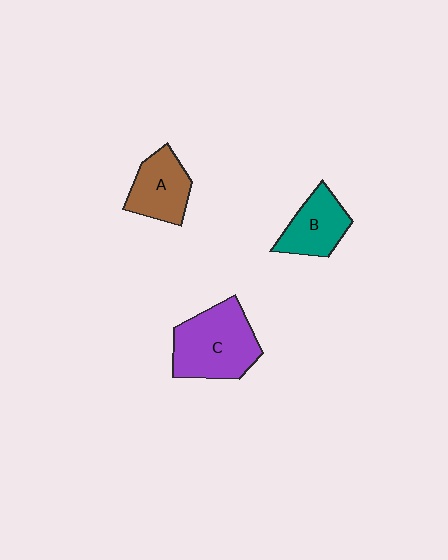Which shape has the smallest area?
Shape B (teal).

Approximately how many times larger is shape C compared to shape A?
Approximately 1.5 times.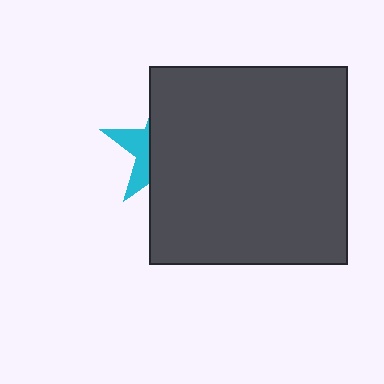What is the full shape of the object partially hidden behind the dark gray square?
The partially hidden object is a cyan star.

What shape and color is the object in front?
The object in front is a dark gray square.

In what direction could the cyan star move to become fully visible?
The cyan star could move left. That would shift it out from behind the dark gray square entirely.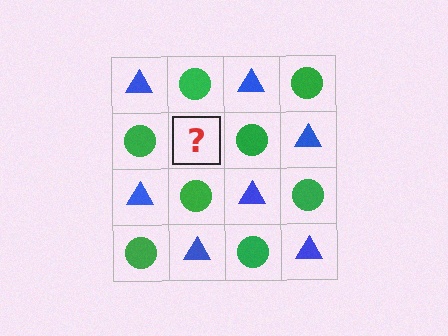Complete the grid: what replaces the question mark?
The question mark should be replaced with a blue triangle.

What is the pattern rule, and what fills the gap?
The rule is that it alternates blue triangle and green circle in a checkerboard pattern. The gap should be filled with a blue triangle.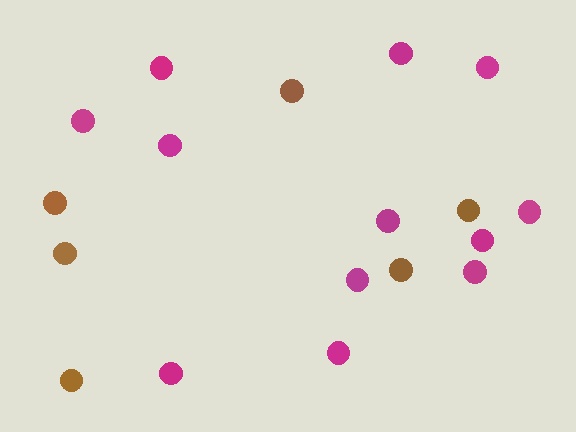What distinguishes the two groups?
There are 2 groups: one group of magenta circles (12) and one group of brown circles (6).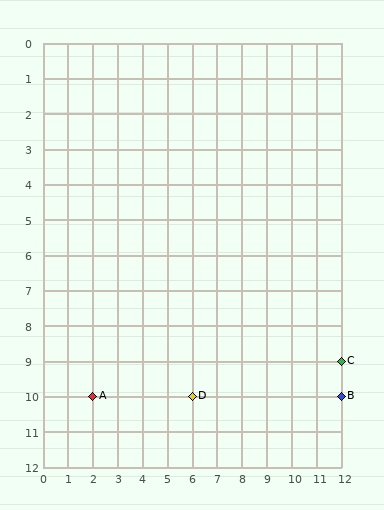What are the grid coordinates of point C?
Point C is at grid coordinates (12, 9).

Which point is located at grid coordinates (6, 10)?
Point D is at (6, 10).